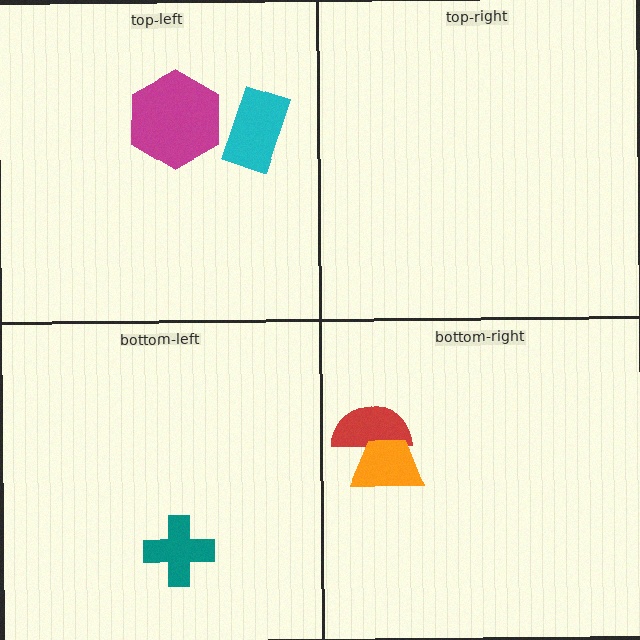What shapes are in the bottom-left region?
The teal cross.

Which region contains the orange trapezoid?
The bottom-right region.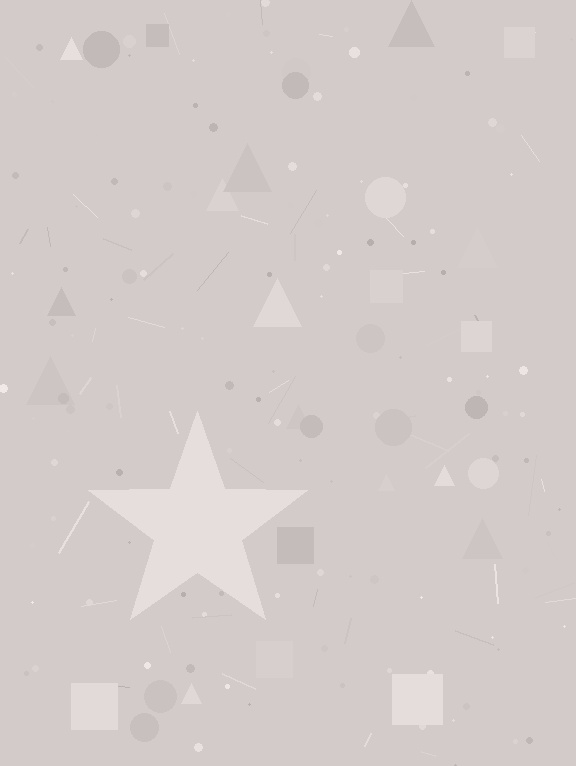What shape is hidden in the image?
A star is hidden in the image.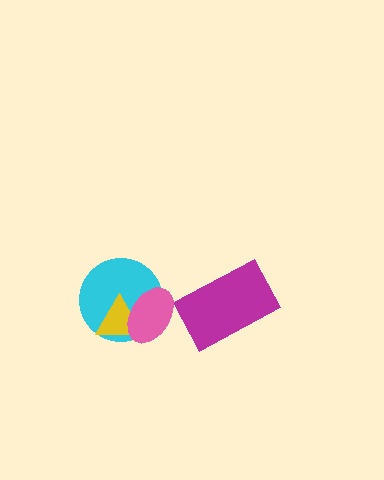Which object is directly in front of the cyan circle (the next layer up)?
The yellow triangle is directly in front of the cyan circle.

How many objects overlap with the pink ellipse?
2 objects overlap with the pink ellipse.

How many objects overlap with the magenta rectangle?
0 objects overlap with the magenta rectangle.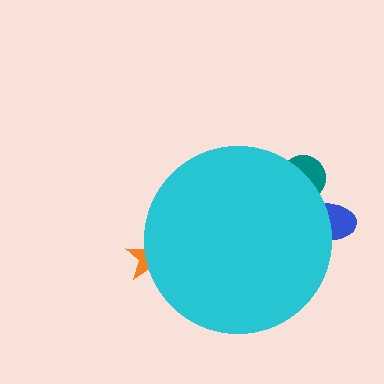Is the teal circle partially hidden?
Yes, the teal circle is partially hidden behind the cyan circle.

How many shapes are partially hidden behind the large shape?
3 shapes are partially hidden.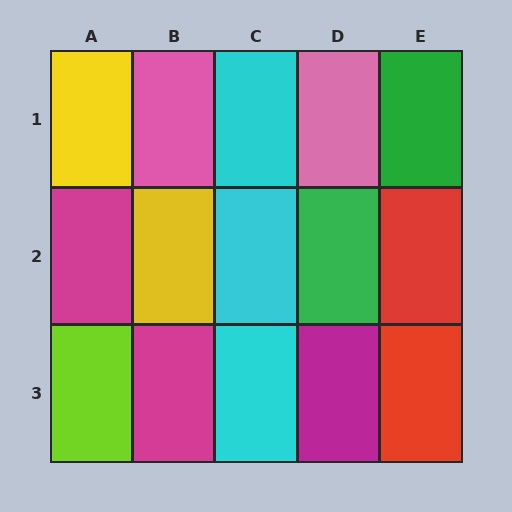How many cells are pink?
2 cells are pink.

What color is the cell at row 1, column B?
Pink.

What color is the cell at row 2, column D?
Green.